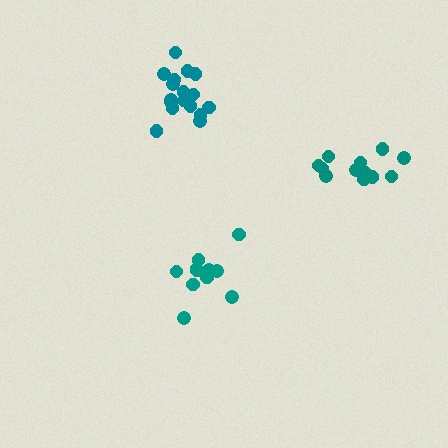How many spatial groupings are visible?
There are 3 spatial groupings.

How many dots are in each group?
Group 1: 12 dots, Group 2: 11 dots, Group 3: 17 dots (40 total).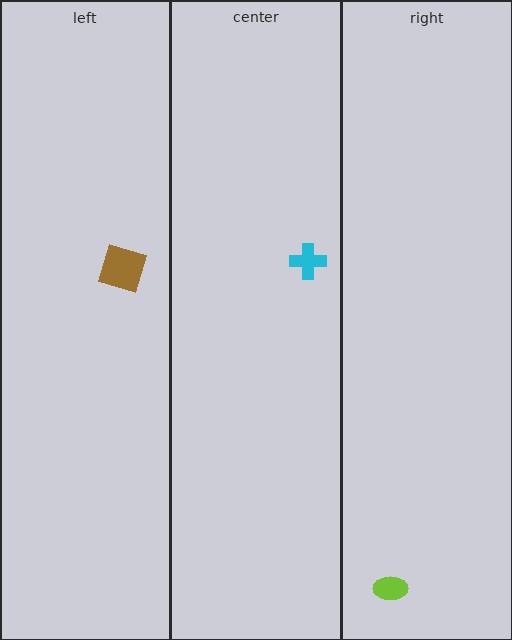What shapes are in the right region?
The lime ellipse.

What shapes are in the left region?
The brown square.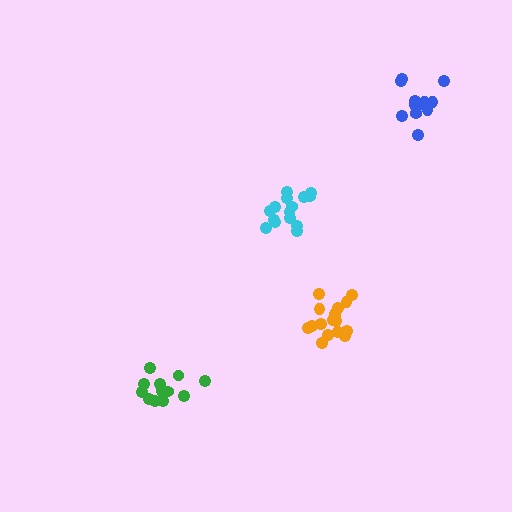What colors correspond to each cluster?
The clusters are colored: cyan, orange, blue, green.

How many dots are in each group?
Group 1: 15 dots, Group 2: 17 dots, Group 3: 12 dots, Group 4: 12 dots (56 total).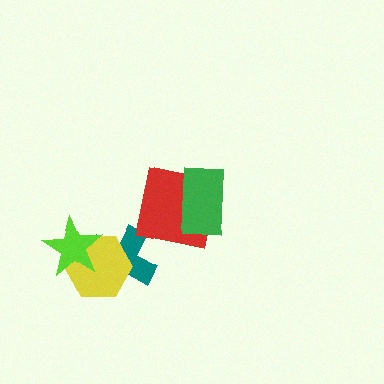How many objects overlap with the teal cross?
2 objects overlap with the teal cross.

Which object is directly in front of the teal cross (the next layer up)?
The yellow hexagon is directly in front of the teal cross.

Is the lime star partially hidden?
No, no other shape covers it.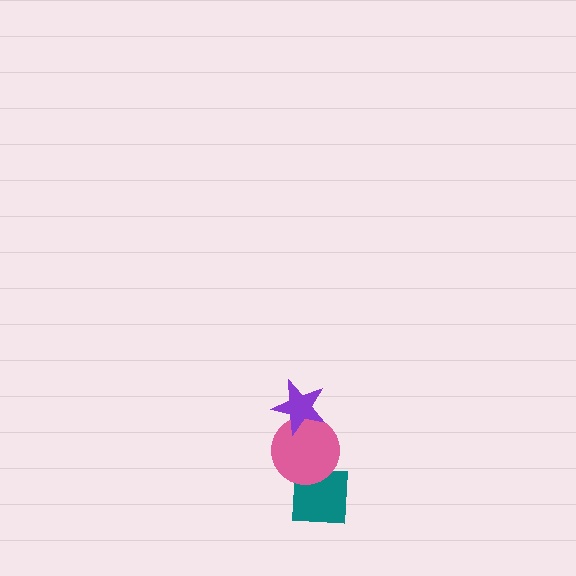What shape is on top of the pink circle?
The purple star is on top of the pink circle.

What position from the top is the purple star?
The purple star is 1st from the top.